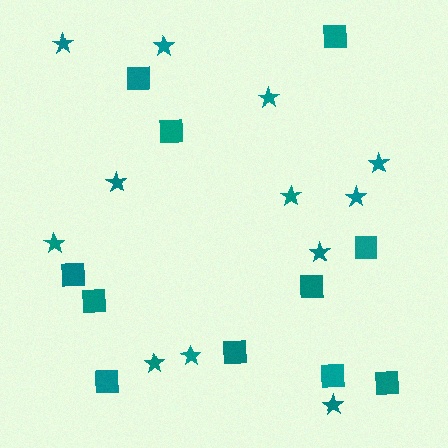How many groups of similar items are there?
There are 2 groups: one group of stars (12) and one group of squares (11).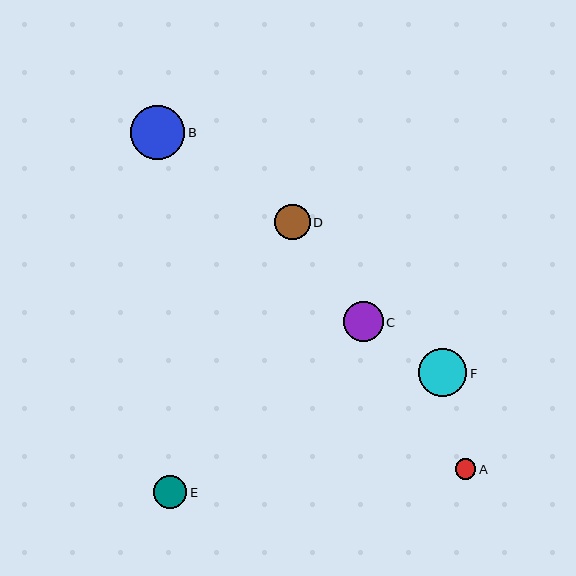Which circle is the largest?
Circle B is the largest with a size of approximately 54 pixels.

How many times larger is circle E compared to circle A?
Circle E is approximately 1.6 times the size of circle A.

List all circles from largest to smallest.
From largest to smallest: B, F, C, D, E, A.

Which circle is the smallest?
Circle A is the smallest with a size of approximately 20 pixels.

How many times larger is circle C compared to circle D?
Circle C is approximately 1.1 times the size of circle D.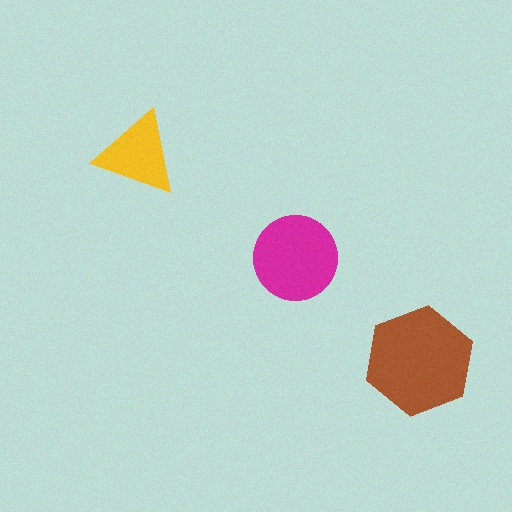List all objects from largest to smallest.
The brown hexagon, the magenta circle, the yellow triangle.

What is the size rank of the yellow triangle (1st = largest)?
3rd.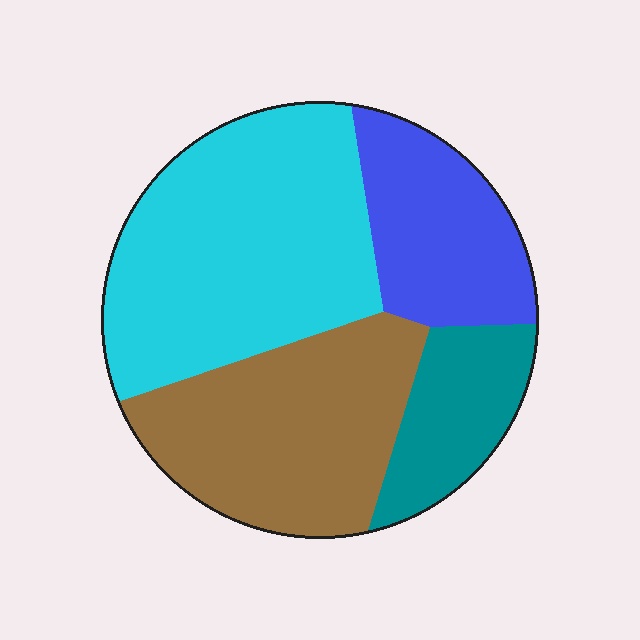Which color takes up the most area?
Cyan, at roughly 40%.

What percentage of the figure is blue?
Blue takes up about one fifth (1/5) of the figure.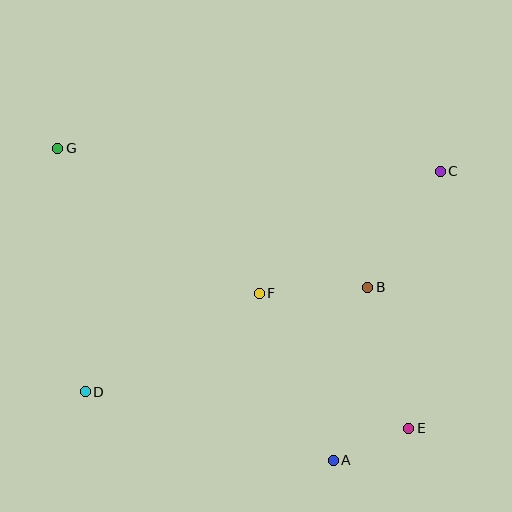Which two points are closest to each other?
Points A and E are closest to each other.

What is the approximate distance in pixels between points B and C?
The distance between B and C is approximately 137 pixels.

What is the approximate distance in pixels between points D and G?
The distance between D and G is approximately 245 pixels.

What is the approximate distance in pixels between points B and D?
The distance between B and D is approximately 301 pixels.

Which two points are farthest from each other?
Points E and G are farthest from each other.